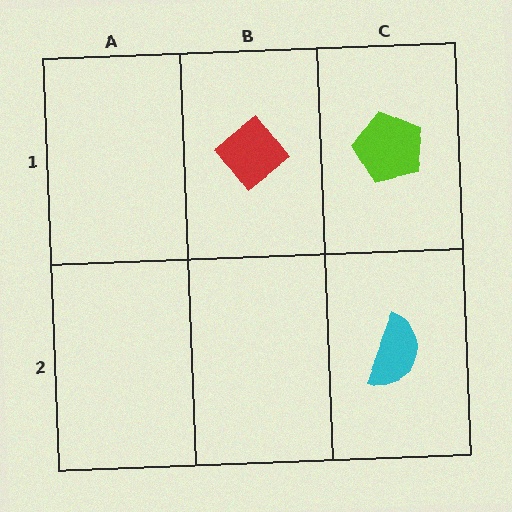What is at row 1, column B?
A red diamond.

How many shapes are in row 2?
1 shape.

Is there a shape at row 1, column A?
No, that cell is empty.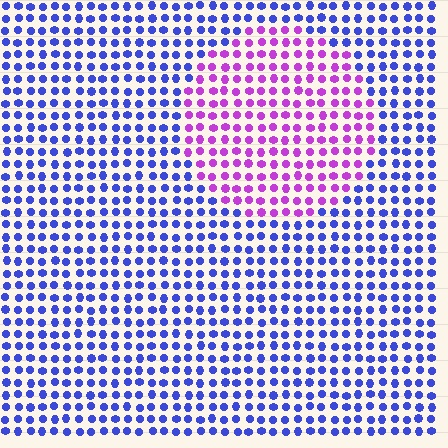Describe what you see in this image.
The image is filled with small blue elements in a uniform arrangement. A circle-shaped region is visible where the elements are tinted to a slightly different hue, forming a subtle color boundary.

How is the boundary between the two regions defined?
The boundary is defined purely by a slight shift in hue (about 57 degrees). Spacing, size, and orientation are identical on both sides.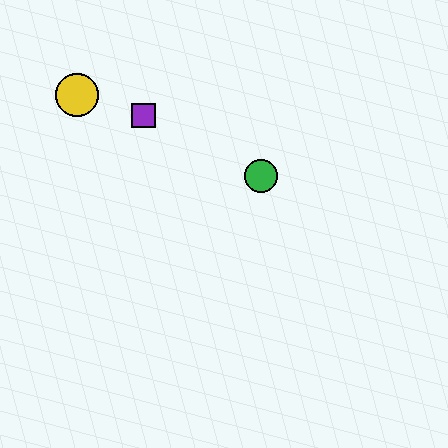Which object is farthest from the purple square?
The green circle is farthest from the purple square.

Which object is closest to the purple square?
The yellow circle is closest to the purple square.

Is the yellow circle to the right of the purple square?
No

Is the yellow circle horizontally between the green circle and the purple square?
No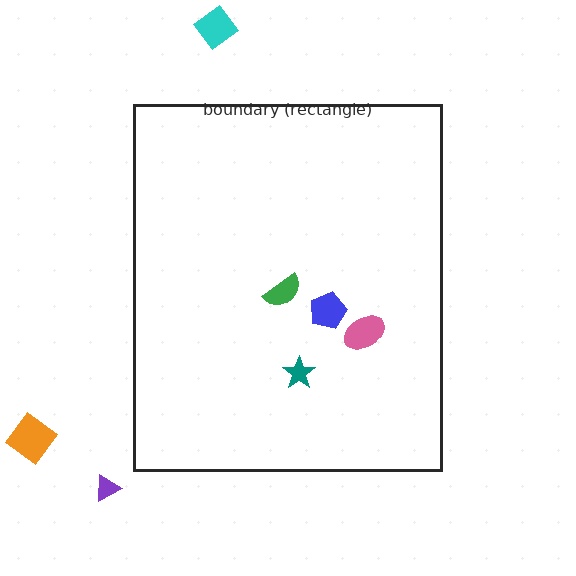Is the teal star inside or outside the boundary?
Inside.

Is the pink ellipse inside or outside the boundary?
Inside.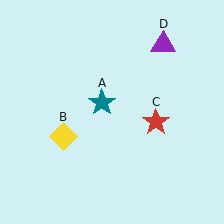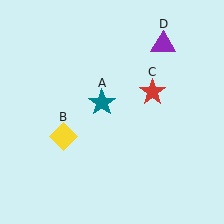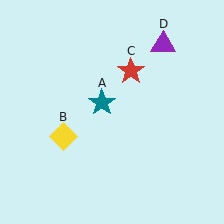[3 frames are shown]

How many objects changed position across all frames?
1 object changed position: red star (object C).